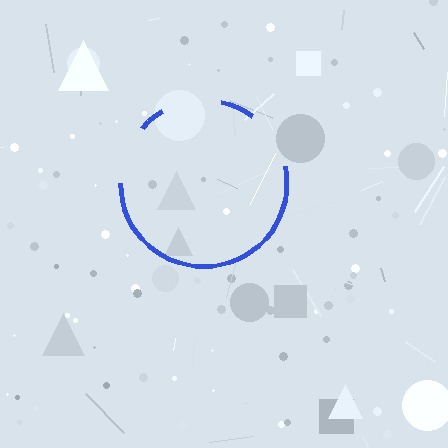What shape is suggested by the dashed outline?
The dashed outline suggests a circle.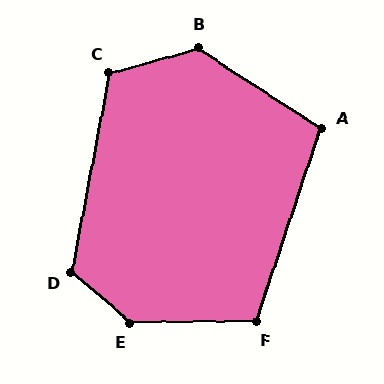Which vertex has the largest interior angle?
E, at approximately 139 degrees.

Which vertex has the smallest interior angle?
A, at approximately 104 degrees.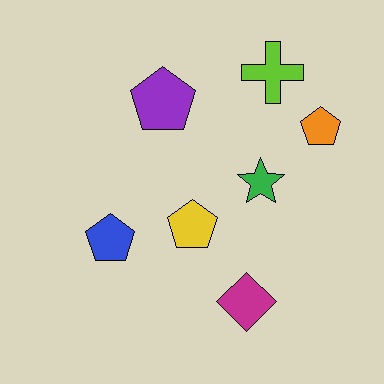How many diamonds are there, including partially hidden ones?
There is 1 diamond.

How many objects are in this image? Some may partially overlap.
There are 7 objects.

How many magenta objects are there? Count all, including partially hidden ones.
There is 1 magenta object.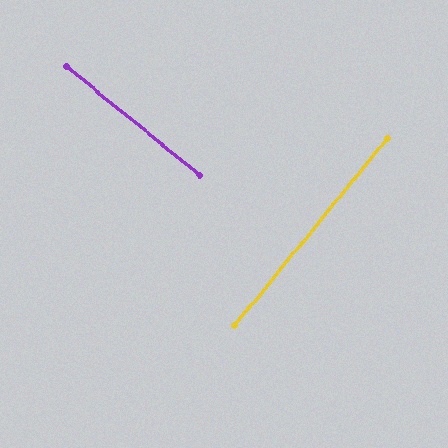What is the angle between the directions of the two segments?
Approximately 90 degrees.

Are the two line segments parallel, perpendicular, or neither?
Perpendicular — they meet at approximately 90°.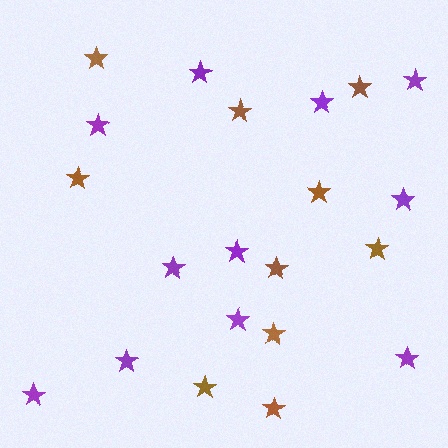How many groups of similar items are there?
There are 2 groups: one group of brown stars (10) and one group of purple stars (11).